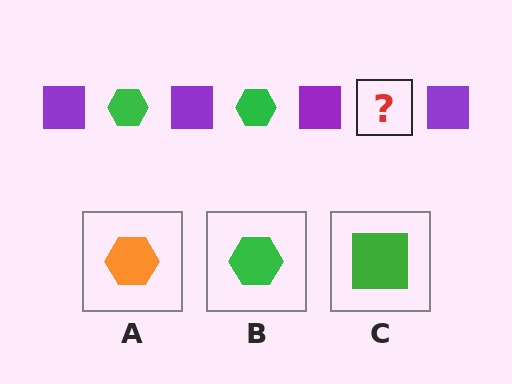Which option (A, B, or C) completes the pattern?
B.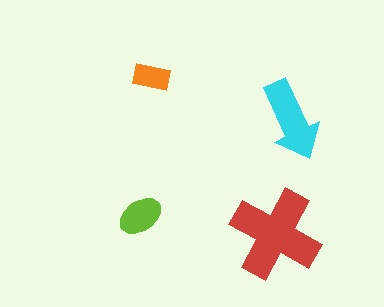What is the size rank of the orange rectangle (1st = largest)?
4th.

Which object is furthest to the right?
The cyan arrow is rightmost.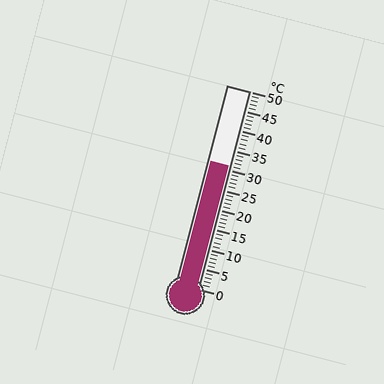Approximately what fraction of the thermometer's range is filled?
The thermometer is filled to approximately 60% of its range.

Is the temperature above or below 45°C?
The temperature is below 45°C.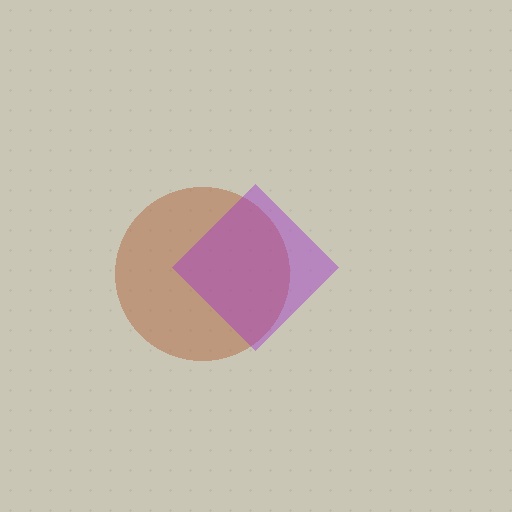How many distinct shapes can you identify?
There are 2 distinct shapes: a brown circle, a purple diamond.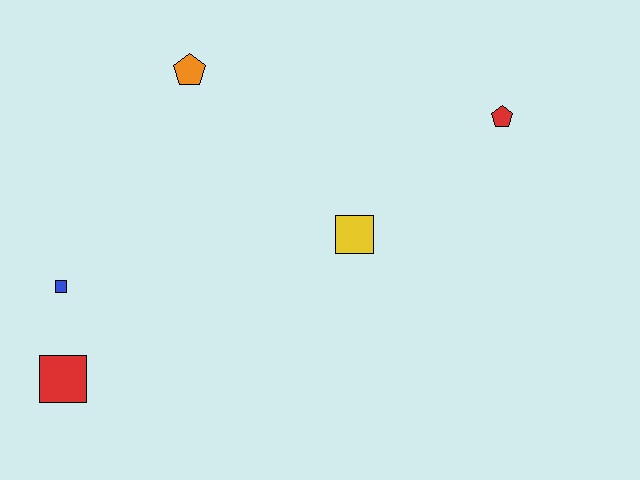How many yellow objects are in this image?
There is 1 yellow object.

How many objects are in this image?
There are 5 objects.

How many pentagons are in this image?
There are 2 pentagons.